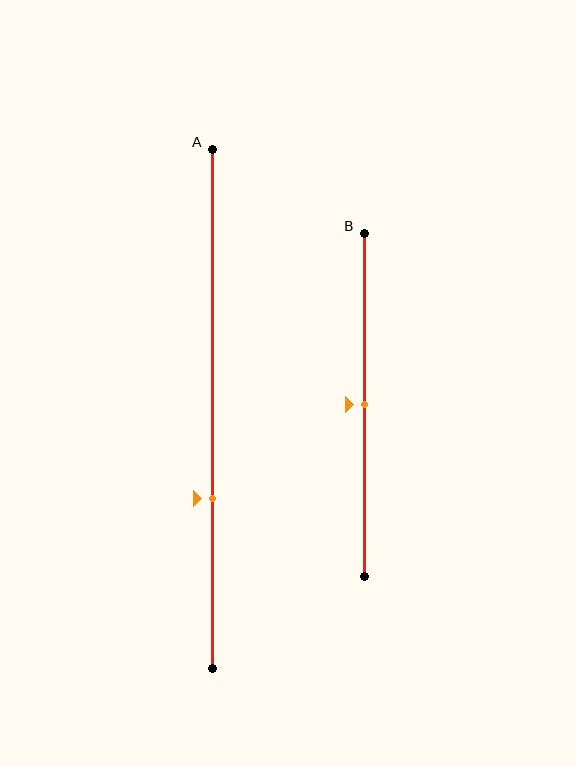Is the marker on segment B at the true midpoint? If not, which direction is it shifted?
Yes, the marker on segment B is at the true midpoint.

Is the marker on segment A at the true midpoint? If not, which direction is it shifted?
No, the marker on segment A is shifted downward by about 17% of the segment length.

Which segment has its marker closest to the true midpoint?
Segment B has its marker closest to the true midpoint.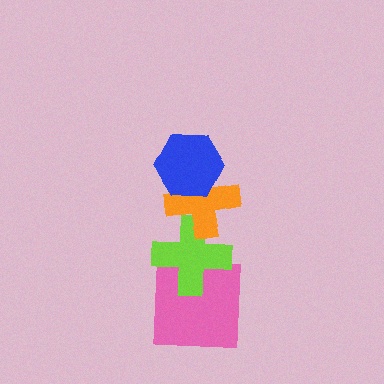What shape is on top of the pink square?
The lime cross is on top of the pink square.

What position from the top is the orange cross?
The orange cross is 2nd from the top.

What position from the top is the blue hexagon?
The blue hexagon is 1st from the top.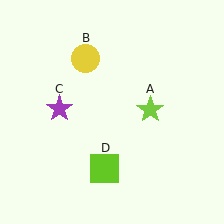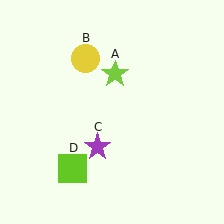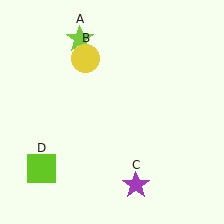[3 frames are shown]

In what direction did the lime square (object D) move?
The lime square (object D) moved left.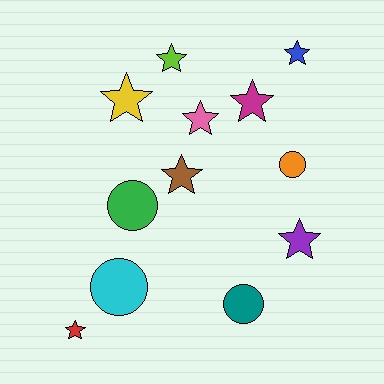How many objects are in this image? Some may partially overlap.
There are 12 objects.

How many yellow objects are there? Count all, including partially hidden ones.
There is 1 yellow object.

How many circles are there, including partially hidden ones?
There are 4 circles.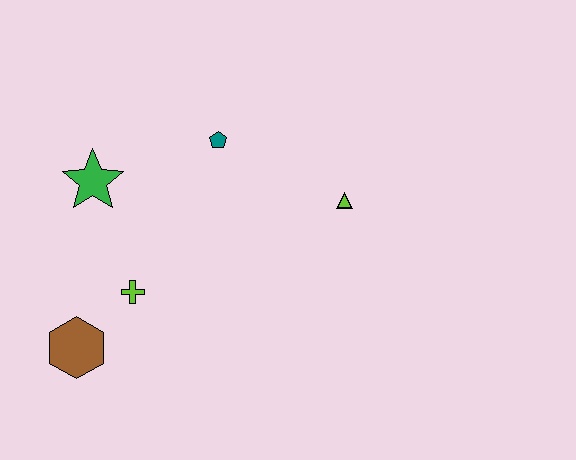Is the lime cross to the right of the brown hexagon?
Yes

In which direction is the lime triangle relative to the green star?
The lime triangle is to the right of the green star.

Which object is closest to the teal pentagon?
The green star is closest to the teal pentagon.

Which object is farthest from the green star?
The lime triangle is farthest from the green star.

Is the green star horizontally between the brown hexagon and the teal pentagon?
Yes